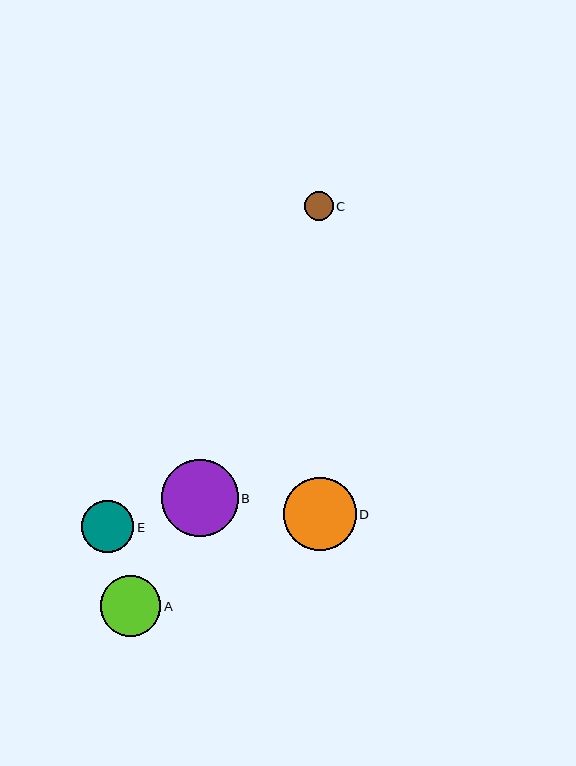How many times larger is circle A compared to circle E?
Circle A is approximately 1.2 times the size of circle E.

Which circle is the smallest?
Circle C is the smallest with a size of approximately 29 pixels.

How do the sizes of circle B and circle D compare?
Circle B and circle D are approximately the same size.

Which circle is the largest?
Circle B is the largest with a size of approximately 77 pixels.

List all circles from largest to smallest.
From largest to smallest: B, D, A, E, C.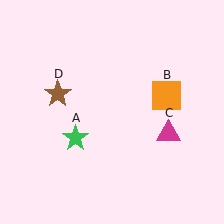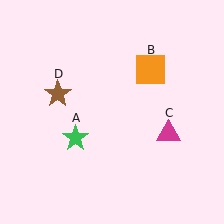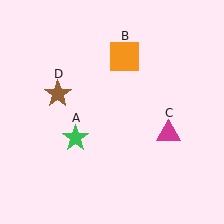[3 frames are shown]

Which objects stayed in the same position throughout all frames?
Green star (object A) and magenta triangle (object C) and brown star (object D) remained stationary.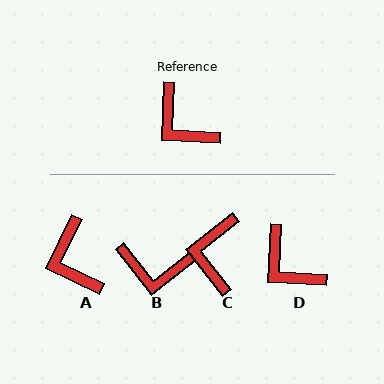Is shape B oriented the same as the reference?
No, it is off by about 40 degrees.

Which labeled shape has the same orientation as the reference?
D.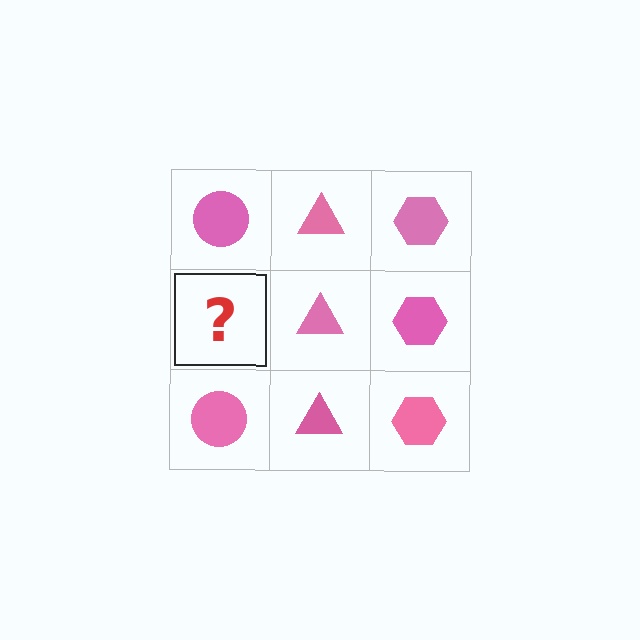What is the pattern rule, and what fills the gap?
The rule is that each column has a consistent shape. The gap should be filled with a pink circle.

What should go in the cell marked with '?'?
The missing cell should contain a pink circle.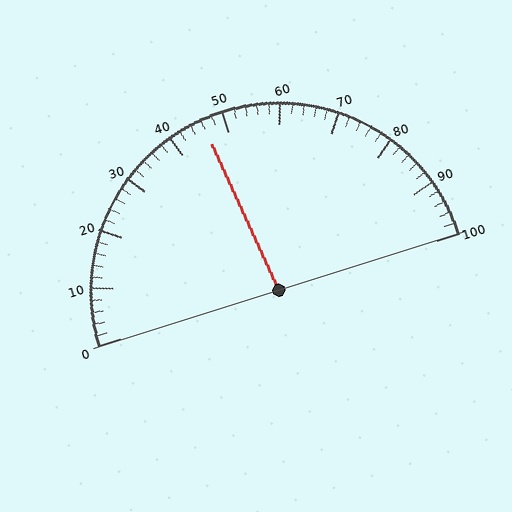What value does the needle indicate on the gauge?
The needle indicates approximately 46.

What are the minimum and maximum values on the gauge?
The gauge ranges from 0 to 100.